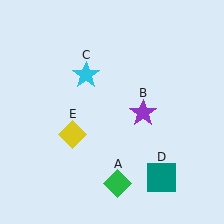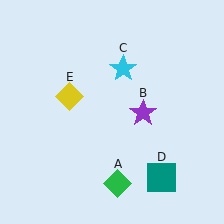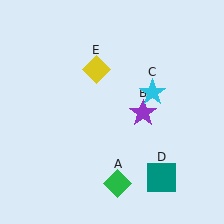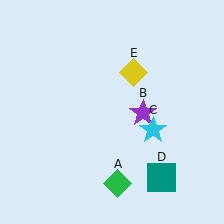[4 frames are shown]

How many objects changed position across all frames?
2 objects changed position: cyan star (object C), yellow diamond (object E).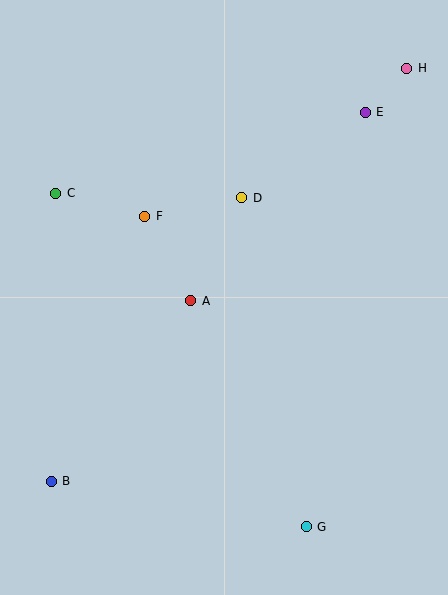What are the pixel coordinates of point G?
Point G is at (306, 527).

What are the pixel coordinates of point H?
Point H is at (407, 68).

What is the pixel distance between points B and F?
The distance between B and F is 281 pixels.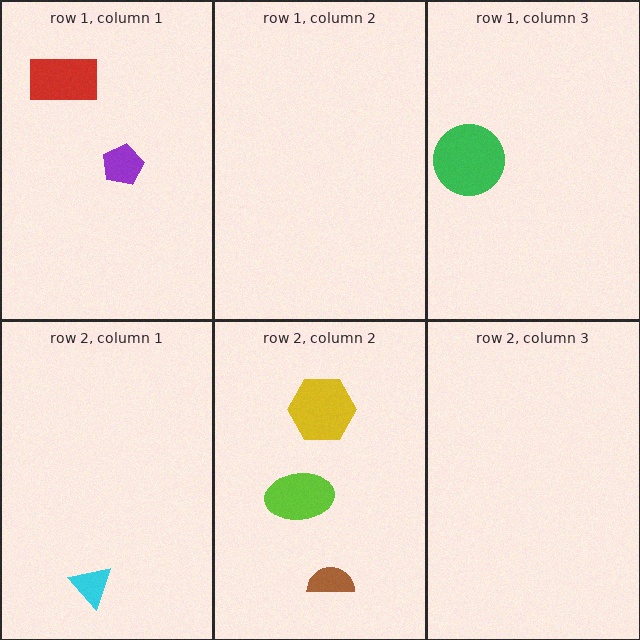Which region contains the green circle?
The row 1, column 3 region.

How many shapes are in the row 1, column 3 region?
1.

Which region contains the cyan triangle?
The row 2, column 1 region.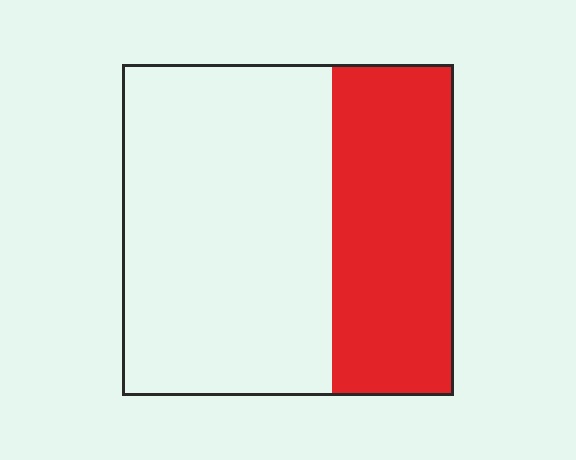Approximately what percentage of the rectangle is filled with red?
Approximately 35%.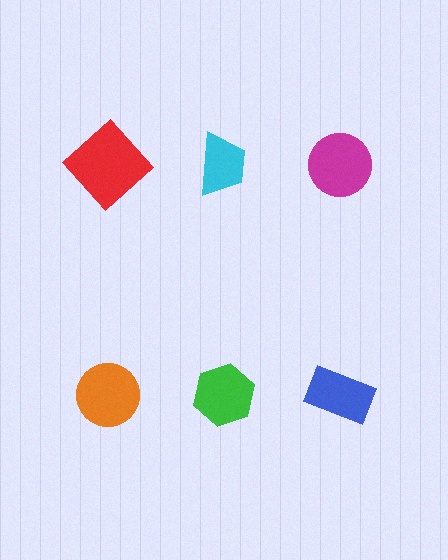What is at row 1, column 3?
A magenta circle.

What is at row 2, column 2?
A green hexagon.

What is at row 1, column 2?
A cyan trapezoid.